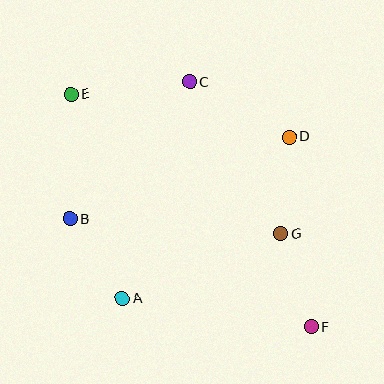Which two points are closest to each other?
Points A and B are closest to each other.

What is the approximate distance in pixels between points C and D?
The distance between C and D is approximately 113 pixels.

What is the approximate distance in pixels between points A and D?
The distance between A and D is approximately 232 pixels.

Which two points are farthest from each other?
Points E and F are farthest from each other.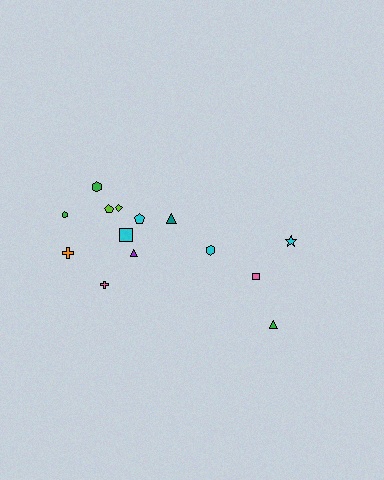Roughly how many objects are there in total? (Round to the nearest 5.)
Roughly 15 objects in total.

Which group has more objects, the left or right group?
The left group.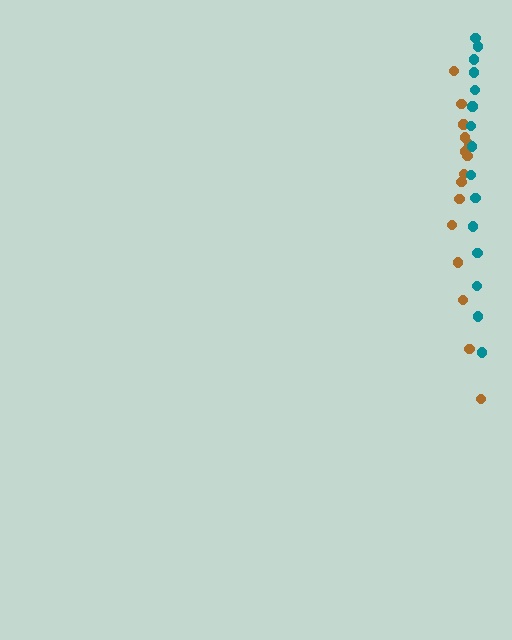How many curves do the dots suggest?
There are 2 distinct paths.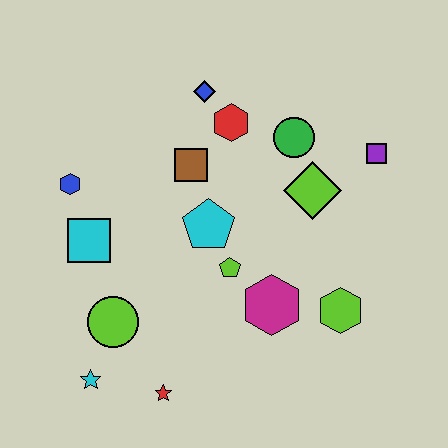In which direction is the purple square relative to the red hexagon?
The purple square is to the right of the red hexagon.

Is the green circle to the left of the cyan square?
No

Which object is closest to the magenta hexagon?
The lime pentagon is closest to the magenta hexagon.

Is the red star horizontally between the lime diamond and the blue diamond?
No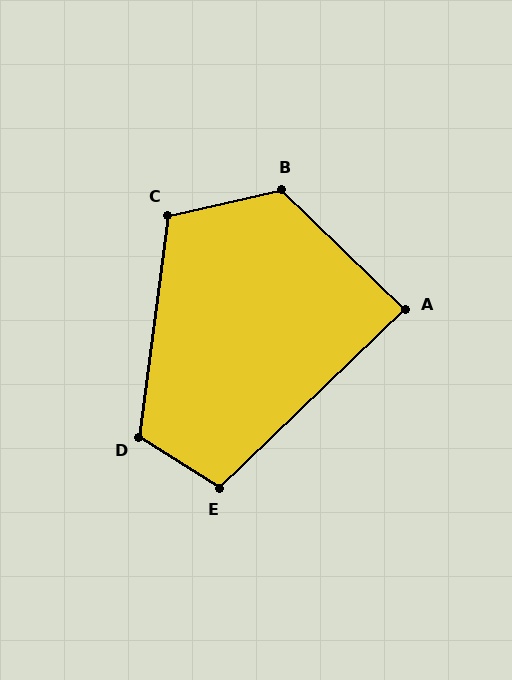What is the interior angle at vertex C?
Approximately 110 degrees (obtuse).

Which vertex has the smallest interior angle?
A, at approximately 88 degrees.